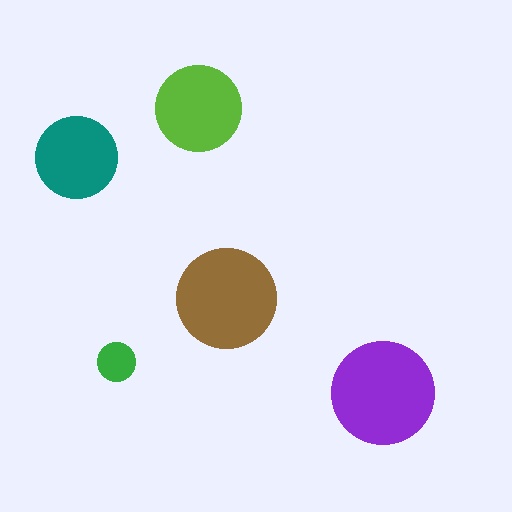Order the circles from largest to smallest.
the purple one, the brown one, the lime one, the teal one, the green one.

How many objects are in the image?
There are 5 objects in the image.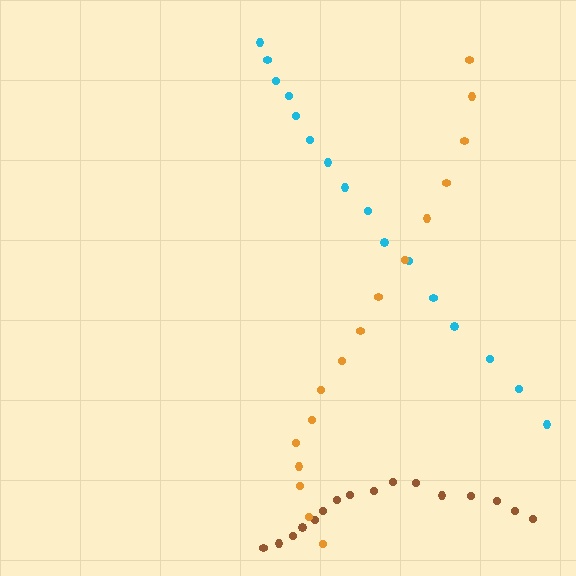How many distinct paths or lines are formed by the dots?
There are 3 distinct paths.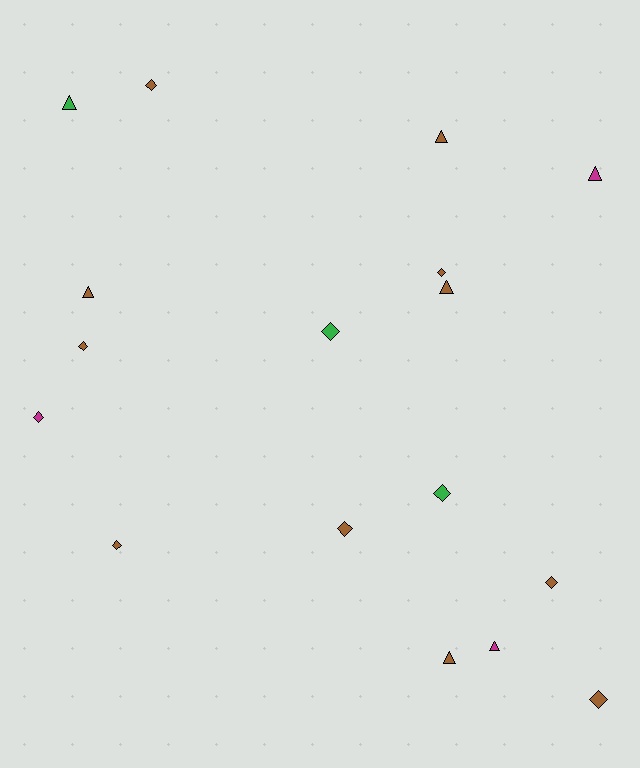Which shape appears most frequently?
Diamond, with 10 objects.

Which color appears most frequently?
Brown, with 11 objects.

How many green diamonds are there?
There are 2 green diamonds.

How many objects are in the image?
There are 17 objects.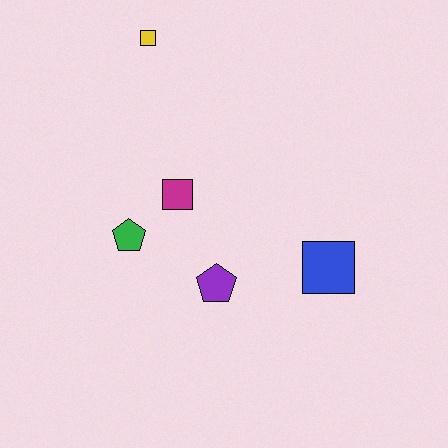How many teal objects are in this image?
There are no teal objects.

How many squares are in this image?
There are 3 squares.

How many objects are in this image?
There are 5 objects.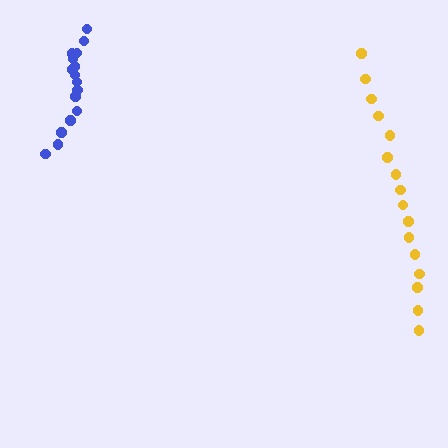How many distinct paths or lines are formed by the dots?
There are 2 distinct paths.